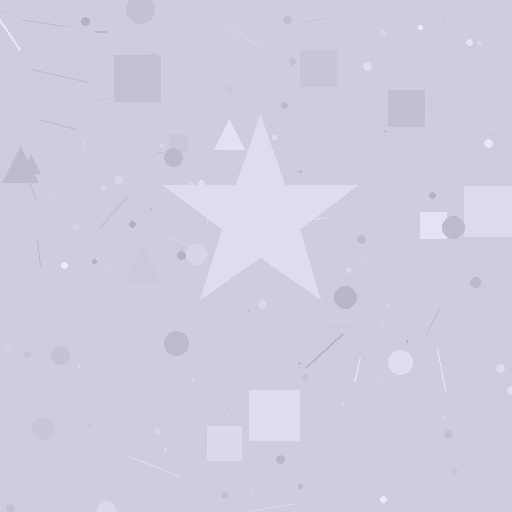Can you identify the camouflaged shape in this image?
The camouflaged shape is a star.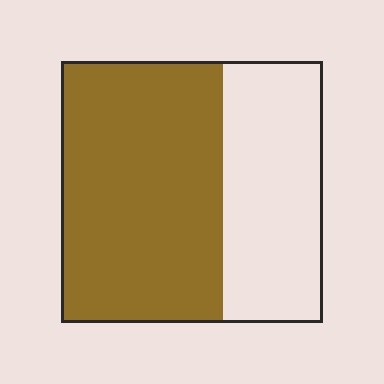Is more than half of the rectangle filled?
Yes.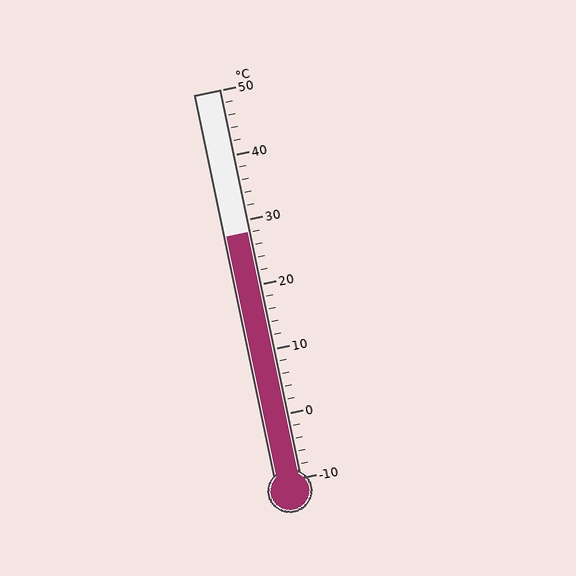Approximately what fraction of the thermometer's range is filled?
The thermometer is filled to approximately 65% of its range.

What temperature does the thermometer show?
The thermometer shows approximately 28°C.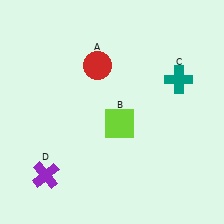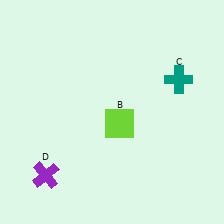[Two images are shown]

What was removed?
The red circle (A) was removed in Image 2.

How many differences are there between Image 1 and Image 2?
There is 1 difference between the two images.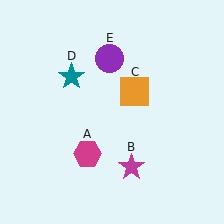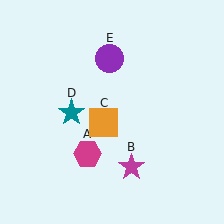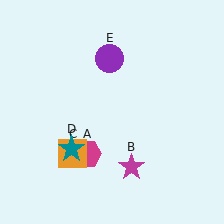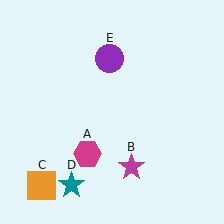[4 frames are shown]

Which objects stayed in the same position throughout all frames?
Magenta hexagon (object A) and magenta star (object B) and purple circle (object E) remained stationary.